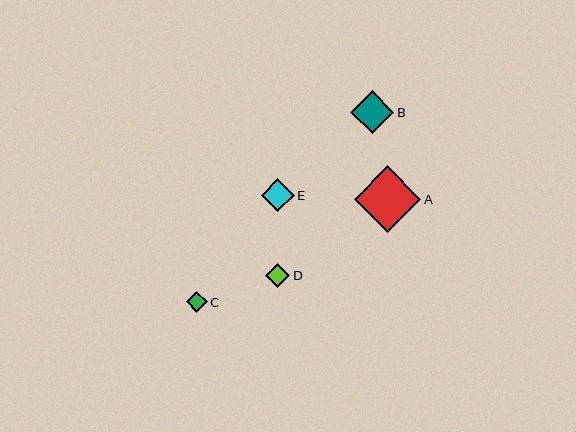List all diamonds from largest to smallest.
From largest to smallest: A, B, E, D, C.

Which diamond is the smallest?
Diamond C is the smallest with a size of approximately 21 pixels.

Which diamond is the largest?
Diamond A is the largest with a size of approximately 67 pixels.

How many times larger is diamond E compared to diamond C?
Diamond E is approximately 1.6 times the size of diamond C.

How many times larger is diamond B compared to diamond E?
Diamond B is approximately 1.3 times the size of diamond E.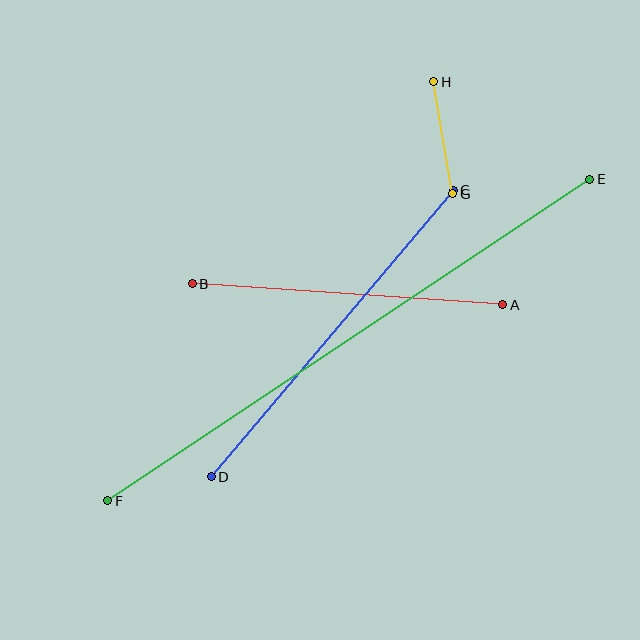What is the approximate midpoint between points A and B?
The midpoint is at approximately (348, 294) pixels.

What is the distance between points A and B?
The distance is approximately 311 pixels.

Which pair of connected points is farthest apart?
Points E and F are farthest apart.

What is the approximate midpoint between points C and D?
The midpoint is at approximately (332, 333) pixels.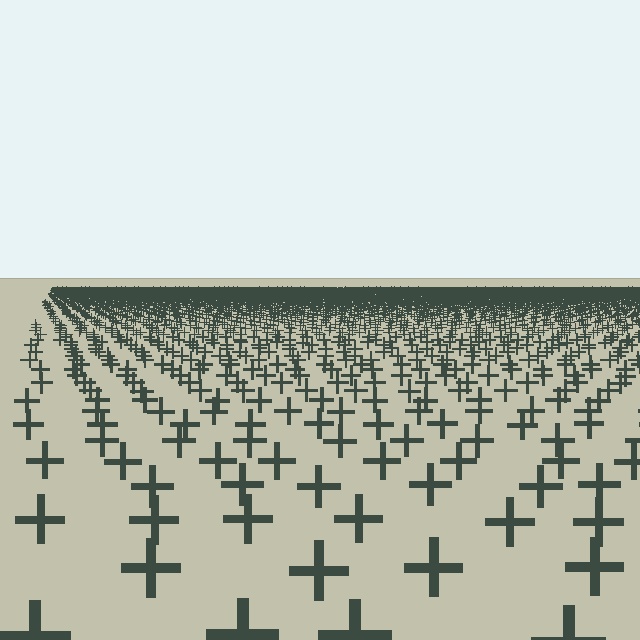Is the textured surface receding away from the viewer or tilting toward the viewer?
The surface is receding away from the viewer. Texture elements get smaller and denser toward the top.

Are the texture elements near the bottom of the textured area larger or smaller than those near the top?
Larger. Near the bottom, elements are closer to the viewer and appear at a bigger on-screen size.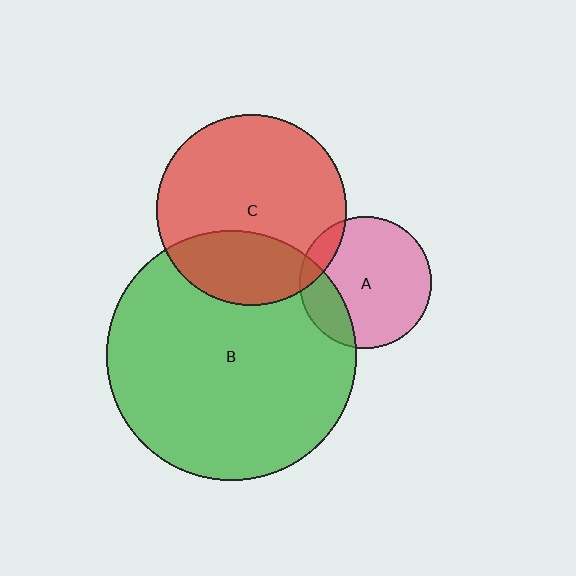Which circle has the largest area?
Circle B (green).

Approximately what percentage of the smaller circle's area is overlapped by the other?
Approximately 10%.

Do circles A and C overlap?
Yes.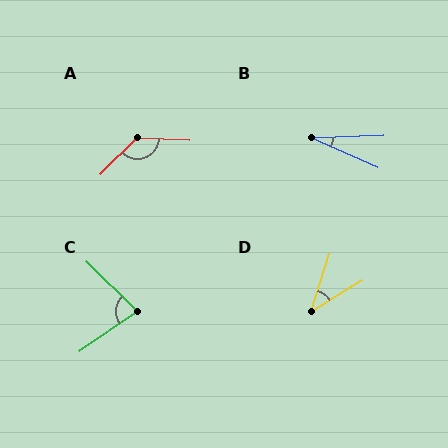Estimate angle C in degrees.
Approximately 79 degrees.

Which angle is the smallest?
B, at approximately 26 degrees.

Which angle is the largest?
A, at approximately 132 degrees.